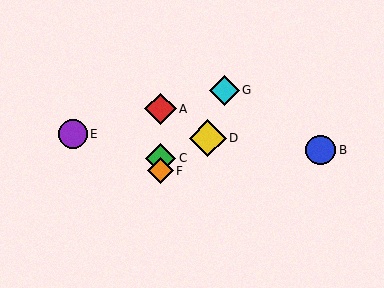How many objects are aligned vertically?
3 objects (A, C, F) are aligned vertically.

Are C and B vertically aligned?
No, C is at x≈160 and B is at x≈321.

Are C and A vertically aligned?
Yes, both are at x≈160.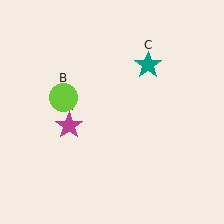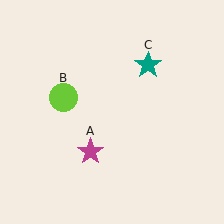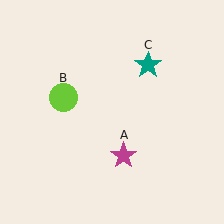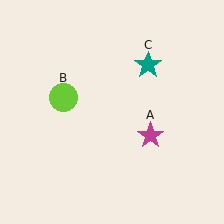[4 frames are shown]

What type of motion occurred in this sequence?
The magenta star (object A) rotated counterclockwise around the center of the scene.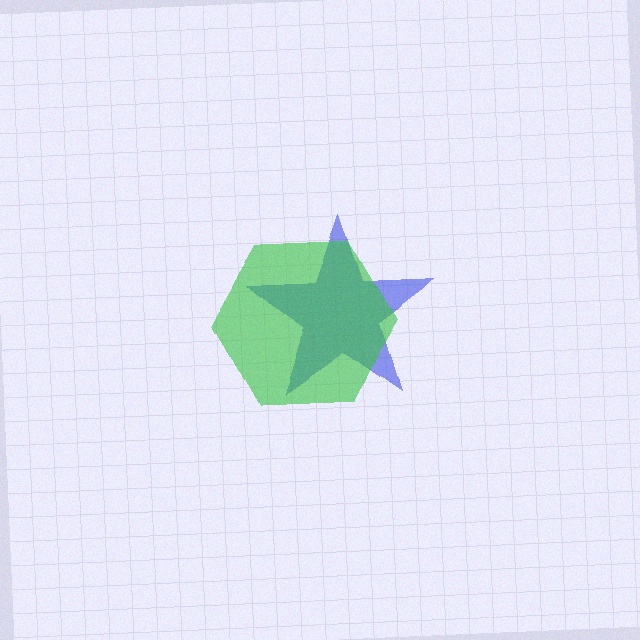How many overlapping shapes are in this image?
There are 2 overlapping shapes in the image.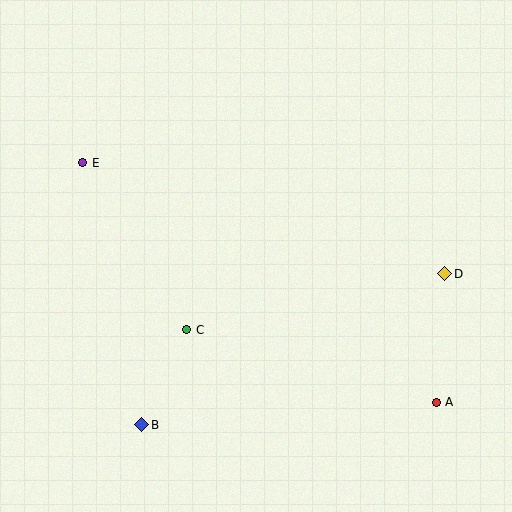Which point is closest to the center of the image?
Point C at (187, 330) is closest to the center.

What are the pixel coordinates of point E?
Point E is at (83, 163).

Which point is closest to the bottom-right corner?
Point A is closest to the bottom-right corner.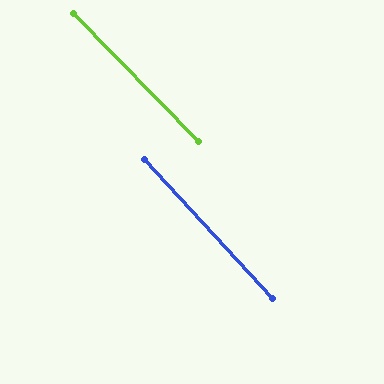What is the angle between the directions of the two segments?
Approximately 1 degree.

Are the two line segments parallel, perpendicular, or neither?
Parallel — their directions differ by only 1.4°.